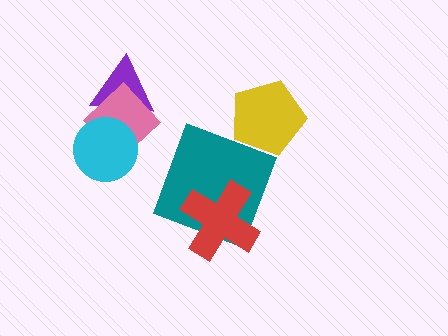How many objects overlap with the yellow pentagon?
0 objects overlap with the yellow pentagon.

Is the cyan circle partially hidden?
No, no other shape covers it.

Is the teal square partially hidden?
Yes, it is partially covered by another shape.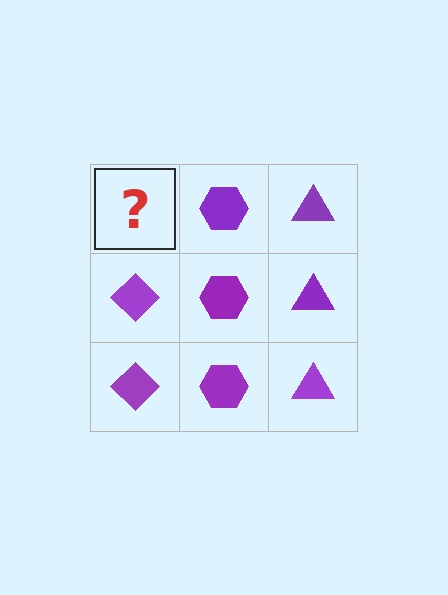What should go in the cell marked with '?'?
The missing cell should contain a purple diamond.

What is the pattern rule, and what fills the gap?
The rule is that each column has a consistent shape. The gap should be filled with a purple diamond.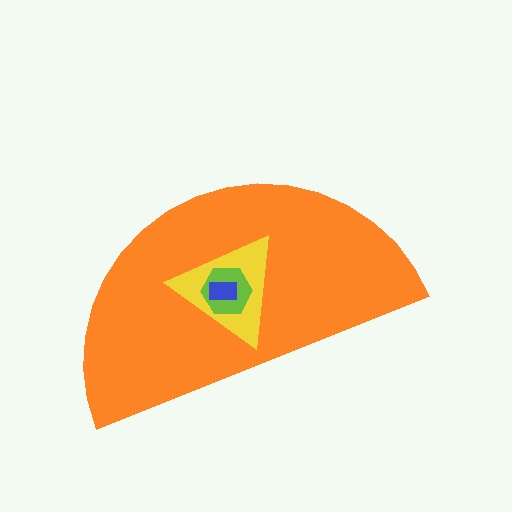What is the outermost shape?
The orange semicircle.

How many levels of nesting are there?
4.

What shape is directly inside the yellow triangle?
The lime hexagon.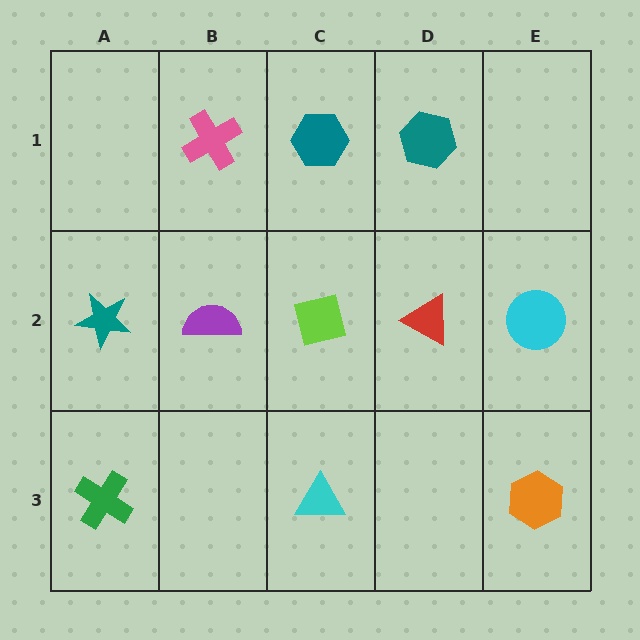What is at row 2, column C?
A lime square.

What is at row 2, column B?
A purple semicircle.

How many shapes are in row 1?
3 shapes.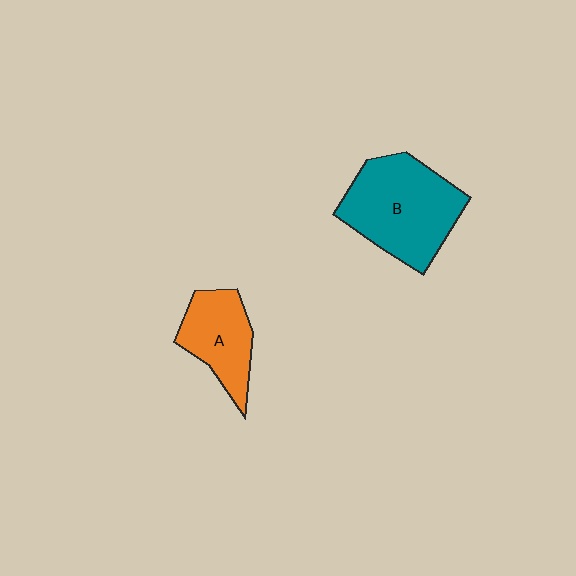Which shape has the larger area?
Shape B (teal).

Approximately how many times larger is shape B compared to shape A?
Approximately 1.7 times.